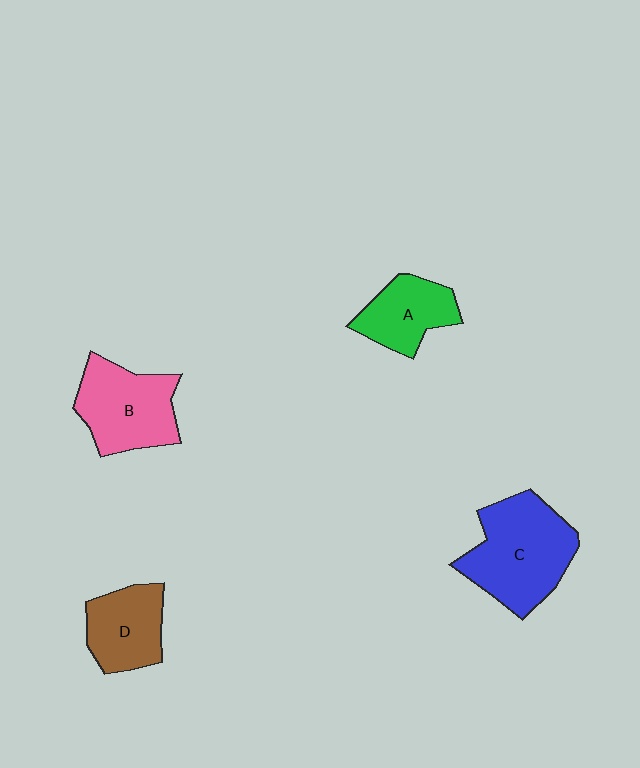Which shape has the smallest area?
Shape A (green).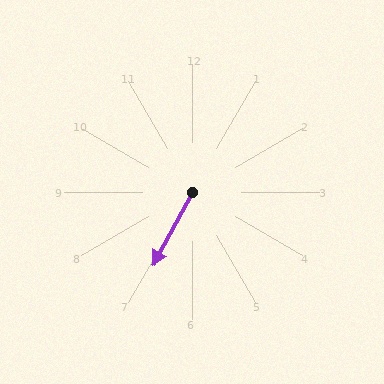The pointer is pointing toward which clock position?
Roughly 7 o'clock.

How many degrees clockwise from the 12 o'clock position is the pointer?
Approximately 208 degrees.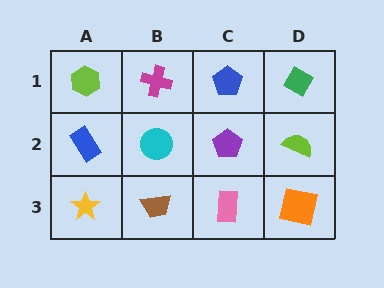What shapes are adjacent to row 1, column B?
A cyan circle (row 2, column B), a lime hexagon (row 1, column A), a blue pentagon (row 1, column C).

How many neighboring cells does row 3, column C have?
3.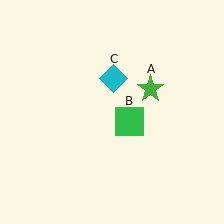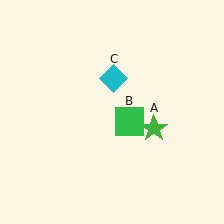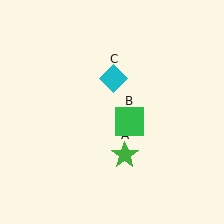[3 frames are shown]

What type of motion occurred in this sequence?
The green star (object A) rotated clockwise around the center of the scene.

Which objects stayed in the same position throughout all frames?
Green square (object B) and cyan diamond (object C) remained stationary.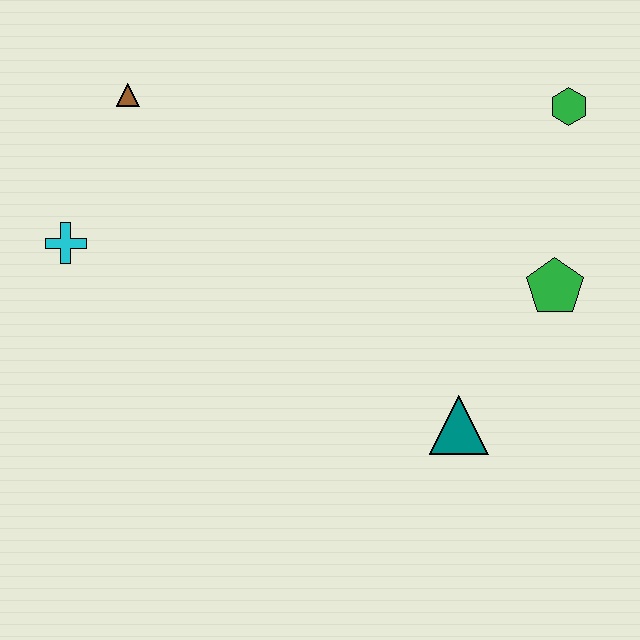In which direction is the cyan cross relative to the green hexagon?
The cyan cross is to the left of the green hexagon.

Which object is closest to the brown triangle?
The cyan cross is closest to the brown triangle.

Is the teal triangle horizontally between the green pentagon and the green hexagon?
No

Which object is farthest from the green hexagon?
The cyan cross is farthest from the green hexagon.